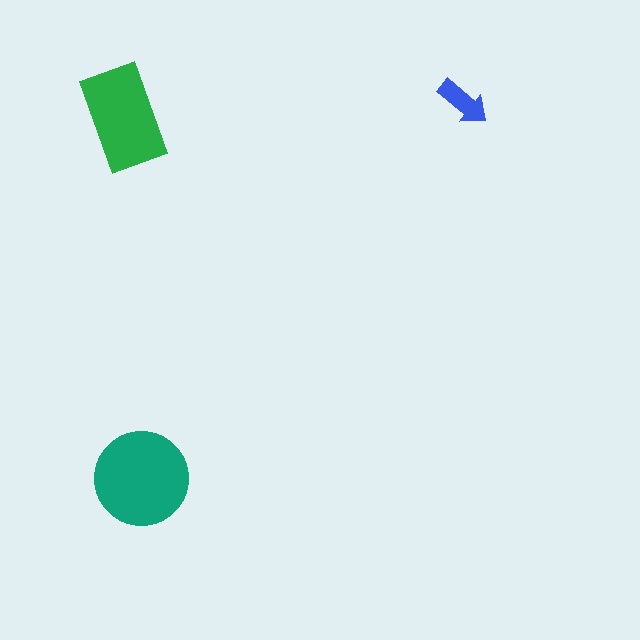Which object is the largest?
The teal circle.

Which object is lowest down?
The teal circle is bottommost.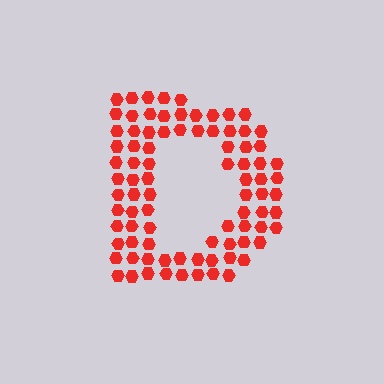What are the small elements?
The small elements are hexagons.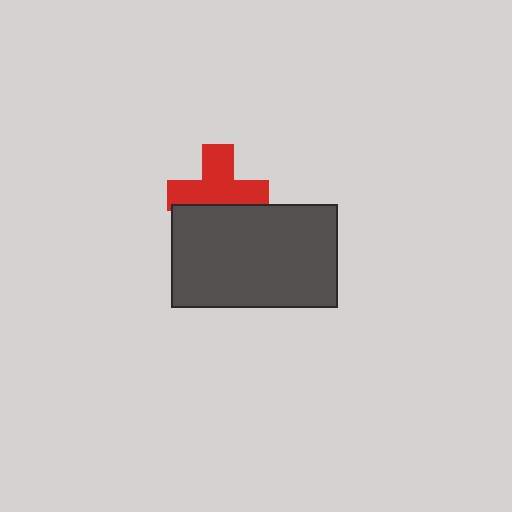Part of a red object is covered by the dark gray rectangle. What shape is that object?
It is a cross.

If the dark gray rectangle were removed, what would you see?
You would see the complete red cross.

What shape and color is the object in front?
The object in front is a dark gray rectangle.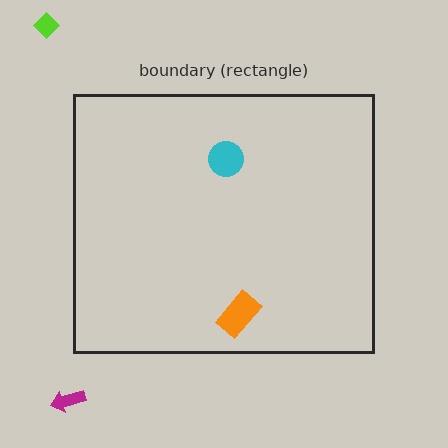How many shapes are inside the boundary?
2 inside, 2 outside.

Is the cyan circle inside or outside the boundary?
Inside.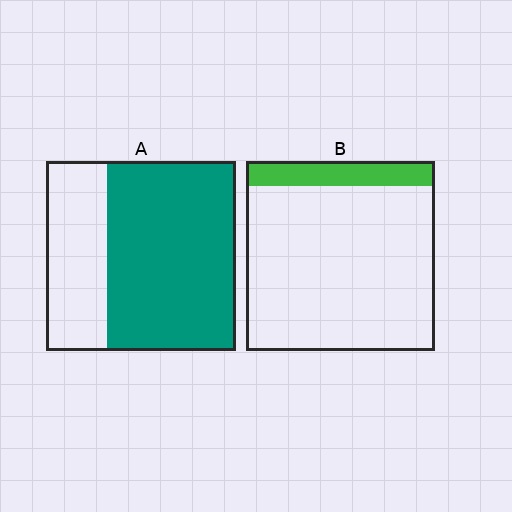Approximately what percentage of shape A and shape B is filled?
A is approximately 70% and B is approximately 15%.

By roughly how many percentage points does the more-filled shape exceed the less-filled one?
By roughly 55 percentage points (A over B).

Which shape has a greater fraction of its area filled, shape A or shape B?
Shape A.